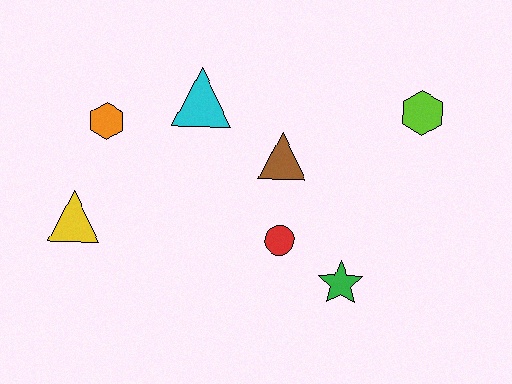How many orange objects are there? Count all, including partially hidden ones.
There is 1 orange object.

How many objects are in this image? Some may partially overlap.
There are 7 objects.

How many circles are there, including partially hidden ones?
There is 1 circle.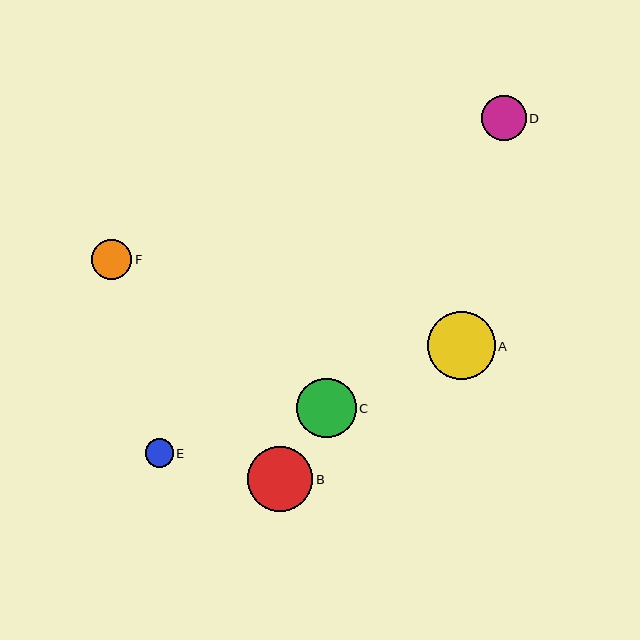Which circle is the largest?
Circle A is the largest with a size of approximately 68 pixels.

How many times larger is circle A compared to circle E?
Circle A is approximately 2.4 times the size of circle E.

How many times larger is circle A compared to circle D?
Circle A is approximately 1.5 times the size of circle D.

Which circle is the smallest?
Circle E is the smallest with a size of approximately 28 pixels.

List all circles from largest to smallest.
From largest to smallest: A, B, C, D, F, E.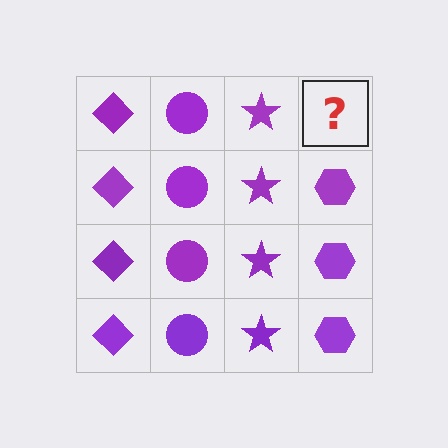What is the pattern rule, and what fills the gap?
The rule is that each column has a consistent shape. The gap should be filled with a purple hexagon.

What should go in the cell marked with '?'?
The missing cell should contain a purple hexagon.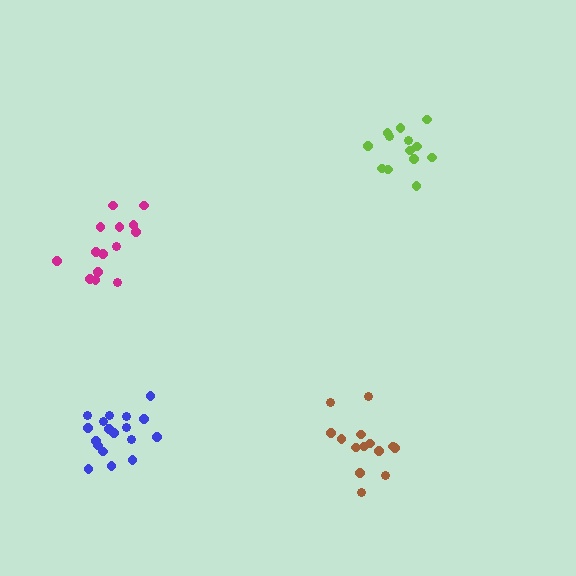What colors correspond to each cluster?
The clusters are colored: brown, magenta, blue, lime.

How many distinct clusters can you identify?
There are 4 distinct clusters.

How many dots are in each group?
Group 1: 14 dots, Group 2: 14 dots, Group 3: 18 dots, Group 4: 13 dots (59 total).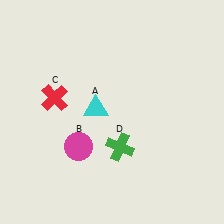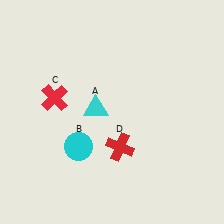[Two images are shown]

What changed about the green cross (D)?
In Image 1, D is green. In Image 2, it changed to red.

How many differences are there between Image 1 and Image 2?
There are 2 differences between the two images.